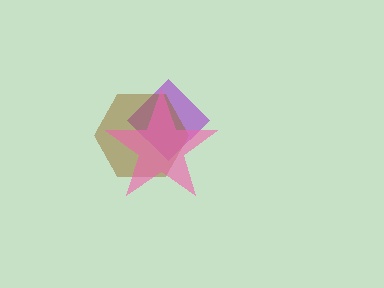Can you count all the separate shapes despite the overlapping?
Yes, there are 3 separate shapes.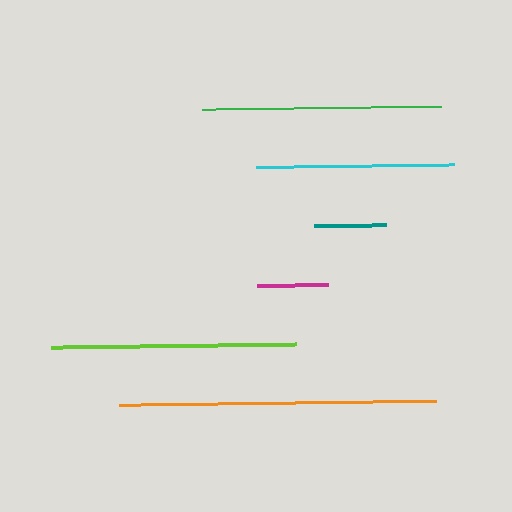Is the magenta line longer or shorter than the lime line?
The lime line is longer than the magenta line.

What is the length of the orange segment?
The orange segment is approximately 317 pixels long.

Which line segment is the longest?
The orange line is the longest at approximately 317 pixels.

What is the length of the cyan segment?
The cyan segment is approximately 198 pixels long.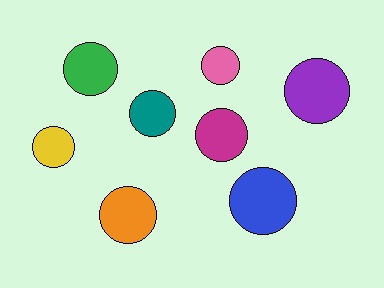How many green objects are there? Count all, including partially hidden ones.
There is 1 green object.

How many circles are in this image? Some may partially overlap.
There are 8 circles.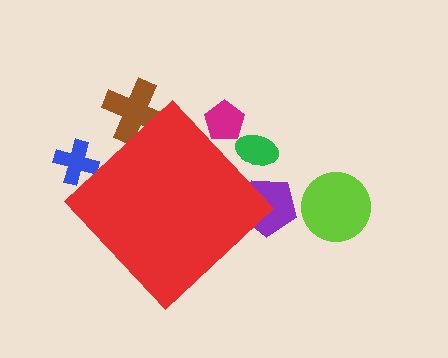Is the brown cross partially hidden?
Yes, the brown cross is partially hidden behind the red diamond.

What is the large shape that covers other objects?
A red diamond.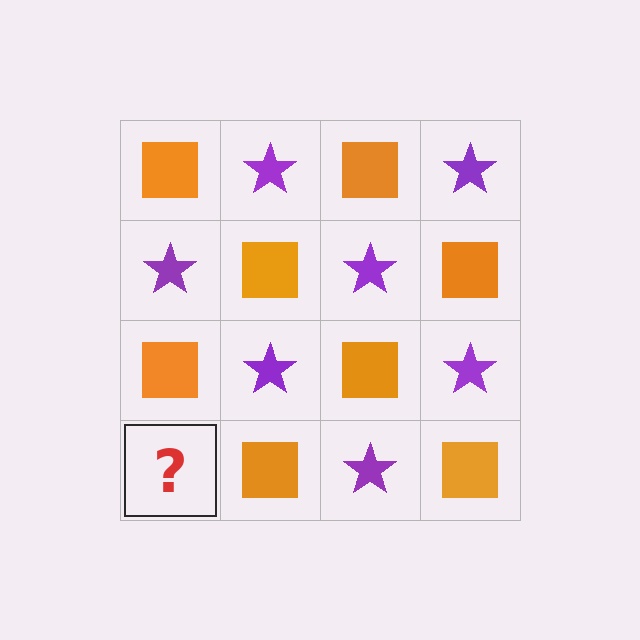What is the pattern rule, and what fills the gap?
The rule is that it alternates orange square and purple star in a checkerboard pattern. The gap should be filled with a purple star.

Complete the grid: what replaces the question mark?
The question mark should be replaced with a purple star.